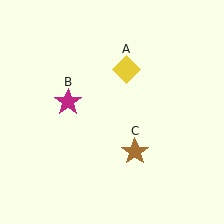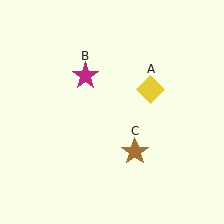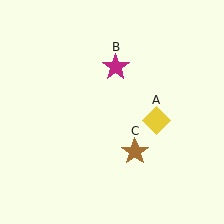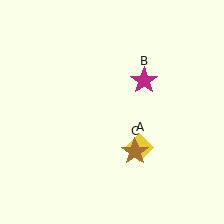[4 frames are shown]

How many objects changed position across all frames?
2 objects changed position: yellow diamond (object A), magenta star (object B).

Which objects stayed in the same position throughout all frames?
Brown star (object C) remained stationary.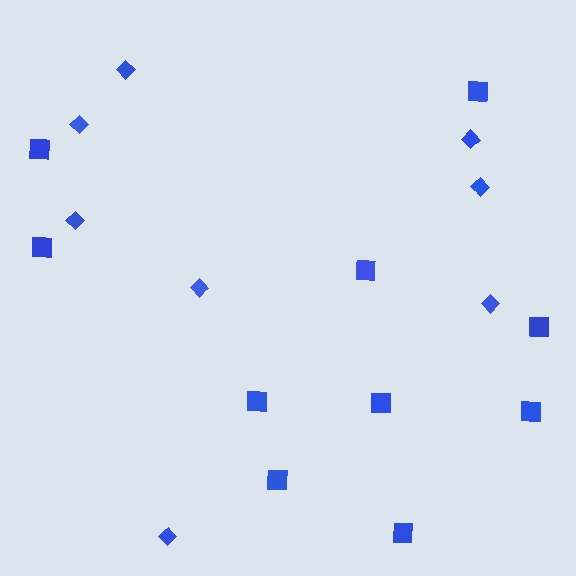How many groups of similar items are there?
There are 2 groups: one group of squares (10) and one group of diamonds (8).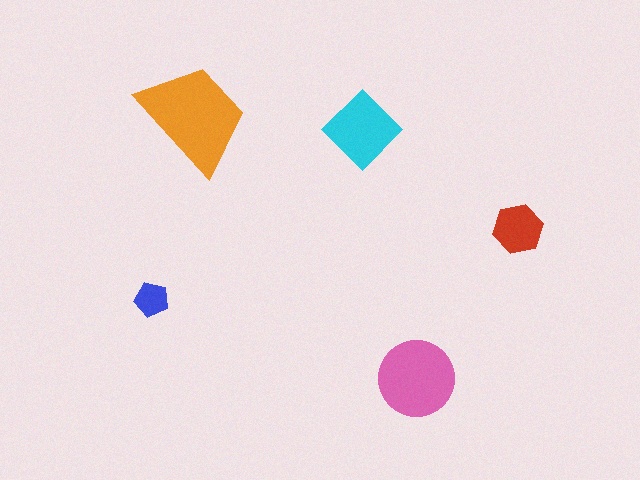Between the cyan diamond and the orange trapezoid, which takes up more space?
The orange trapezoid.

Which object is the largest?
The orange trapezoid.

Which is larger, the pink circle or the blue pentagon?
The pink circle.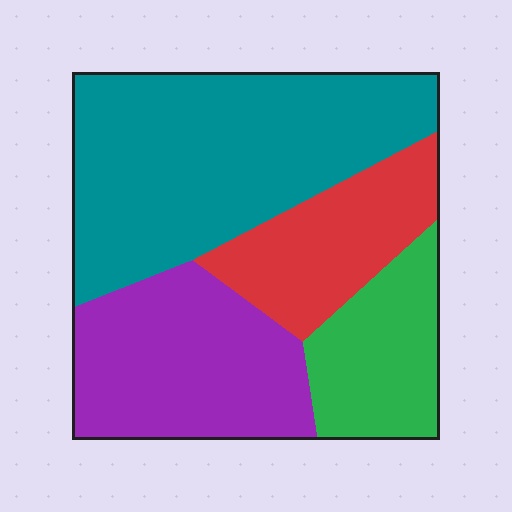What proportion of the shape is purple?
Purple takes up between a quarter and a half of the shape.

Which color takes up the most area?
Teal, at roughly 40%.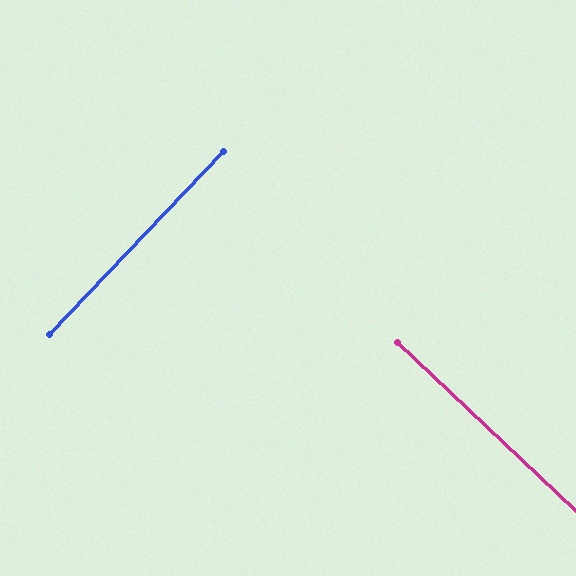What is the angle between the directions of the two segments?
Approximately 90 degrees.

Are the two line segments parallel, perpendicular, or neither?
Perpendicular — they meet at approximately 90°.